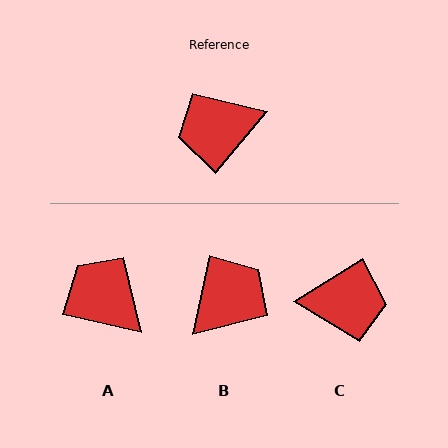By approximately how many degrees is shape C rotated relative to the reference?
Approximately 162 degrees counter-clockwise.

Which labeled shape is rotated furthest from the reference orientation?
C, about 162 degrees away.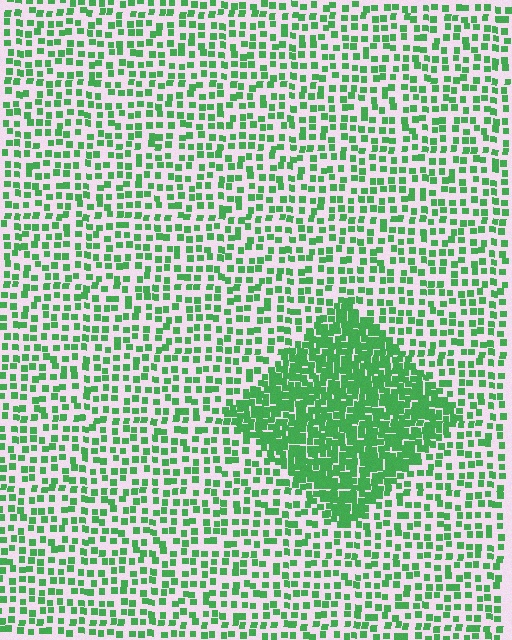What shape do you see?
I see a diamond.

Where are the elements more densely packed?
The elements are more densely packed inside the diamond boundary.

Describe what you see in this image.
The image contains small green elements arranged at two different densities. A diamond-shaped region is visible where the elements are more densely packed than the surrounding area.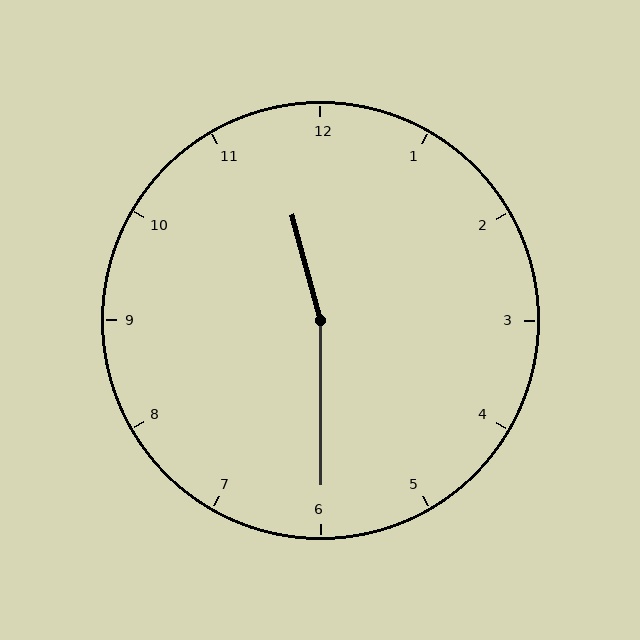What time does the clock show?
11:30.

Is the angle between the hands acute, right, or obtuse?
It is obtuse.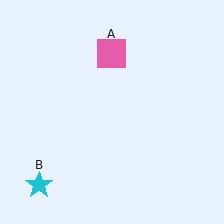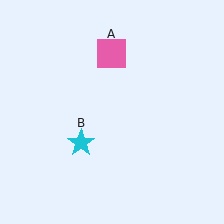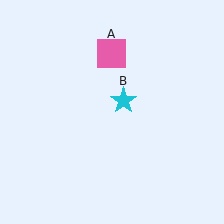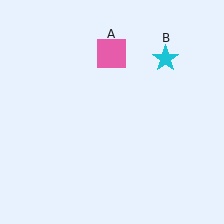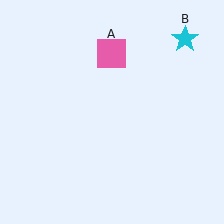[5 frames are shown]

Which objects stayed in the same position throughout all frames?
Pink square (object A) remained stationary.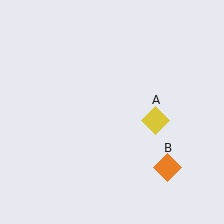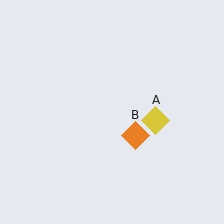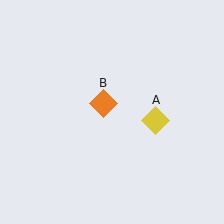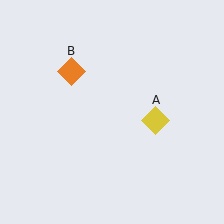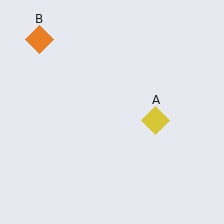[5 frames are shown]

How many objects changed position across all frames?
1 object changed position: orange diamond (object B).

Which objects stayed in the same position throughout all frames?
Yellow diamond (object A) remained stationary.